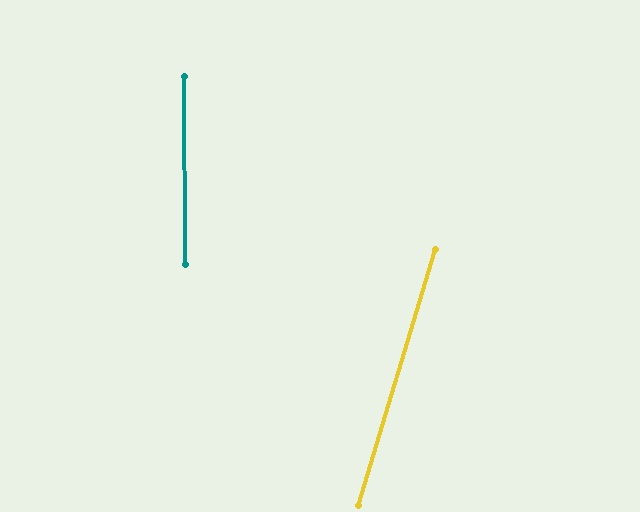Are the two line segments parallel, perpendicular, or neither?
Neither parallel nor perpendicular — they differ by about 17°.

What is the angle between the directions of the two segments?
Approximately 17 degrees.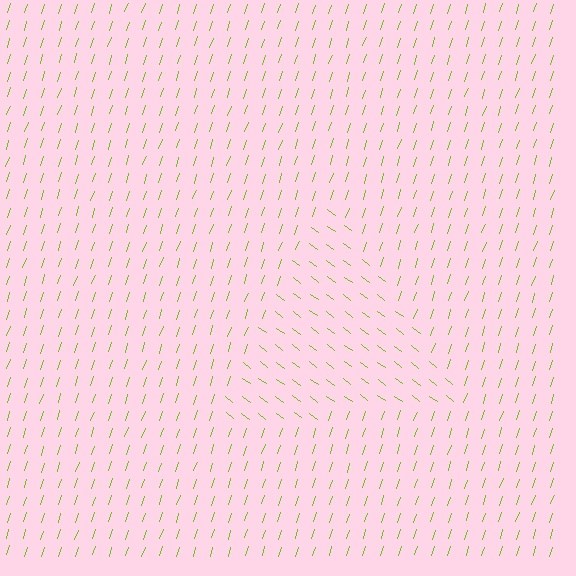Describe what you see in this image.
The image is filled with small lime line segments. A triangle region in the image has lines oriented differently from the surrounding lines, creating a visible texture boundary.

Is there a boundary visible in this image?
Yes, there is a texture boundary formed by a change in line orientation.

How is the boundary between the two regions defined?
The boundary is defined purely by a change in line orientation (approximately 72 degrees difference). All lines are the same color and thickness.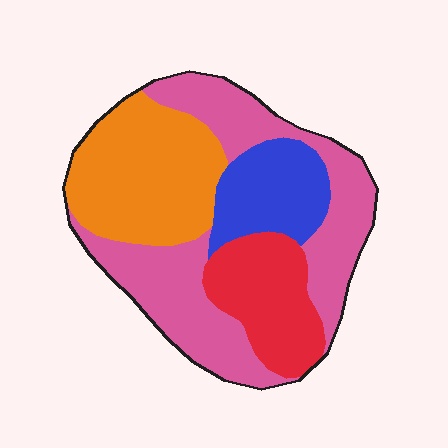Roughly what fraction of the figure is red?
Red takes up less than a quarter of the figure.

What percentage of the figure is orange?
Orange takes up between a quarter and a half of the figure.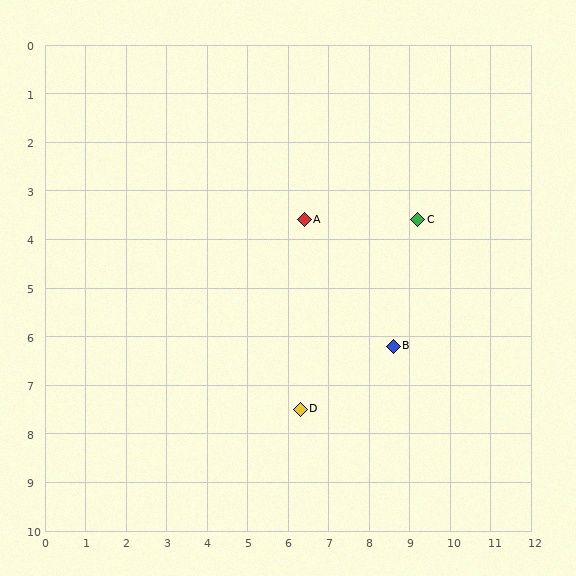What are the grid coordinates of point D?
Point D is at approximately (6.3, 7.5).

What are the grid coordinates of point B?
Point B is at approximately (8.6, 6.2).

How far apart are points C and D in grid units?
Points C and D are about 4.9 grid units apart.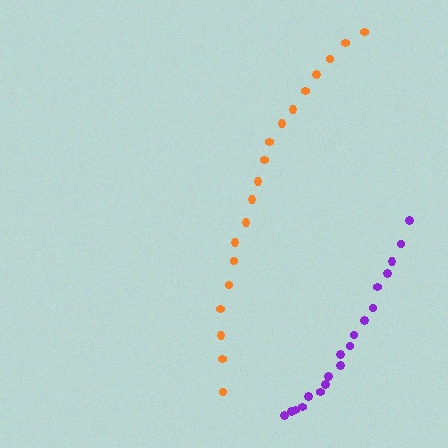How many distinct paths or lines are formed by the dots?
There are 2 distinct paths.